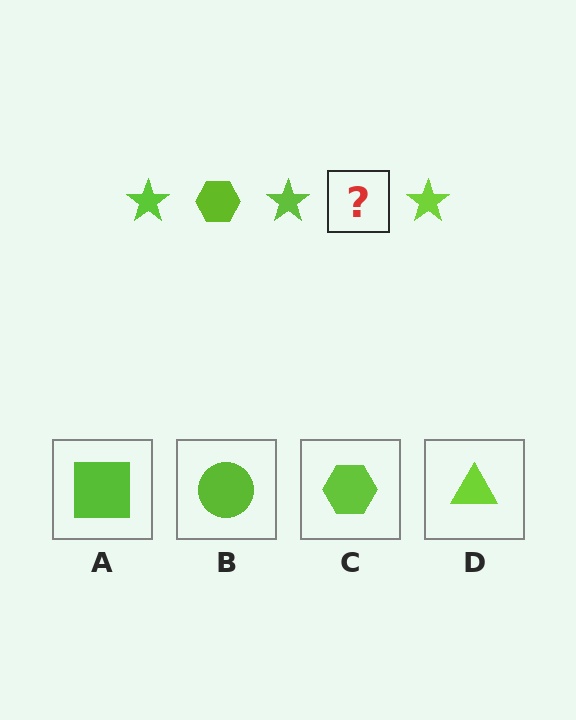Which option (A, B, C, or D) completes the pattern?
C.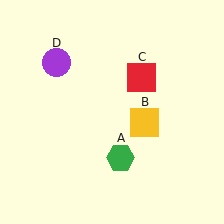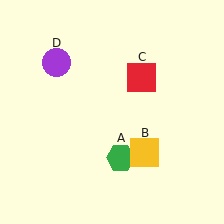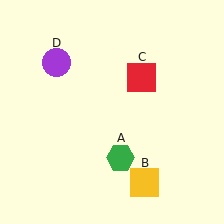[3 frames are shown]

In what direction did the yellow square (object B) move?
The yellow square (object B) moved down.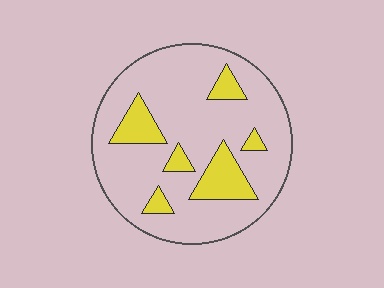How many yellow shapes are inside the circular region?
6.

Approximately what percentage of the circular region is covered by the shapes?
Approximately 20%.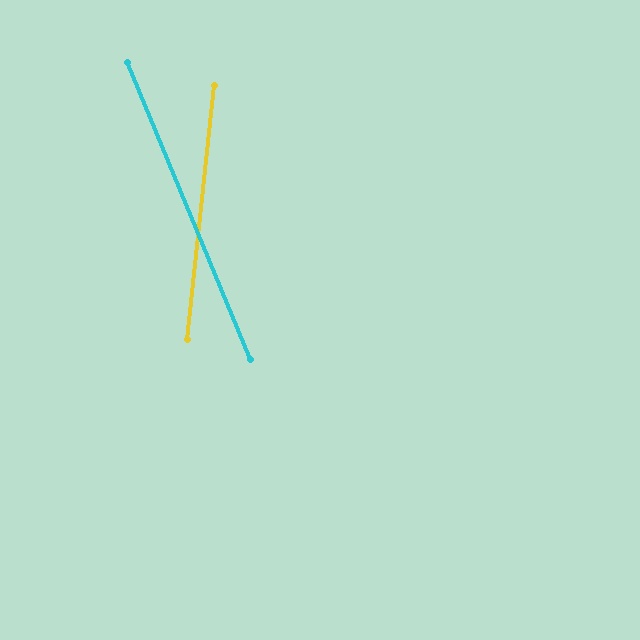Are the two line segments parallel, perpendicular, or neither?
Neither parallel nor perpendicular — they differ by about 28°.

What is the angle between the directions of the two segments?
Approximately 28 degrees.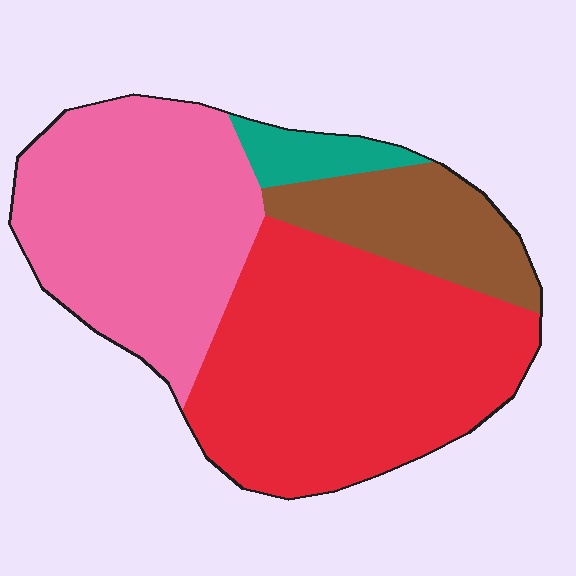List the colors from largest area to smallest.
From largest to smallest: red, pink, brown, teal.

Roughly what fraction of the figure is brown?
Brown takes up about one sixth (1/6) of the figure.